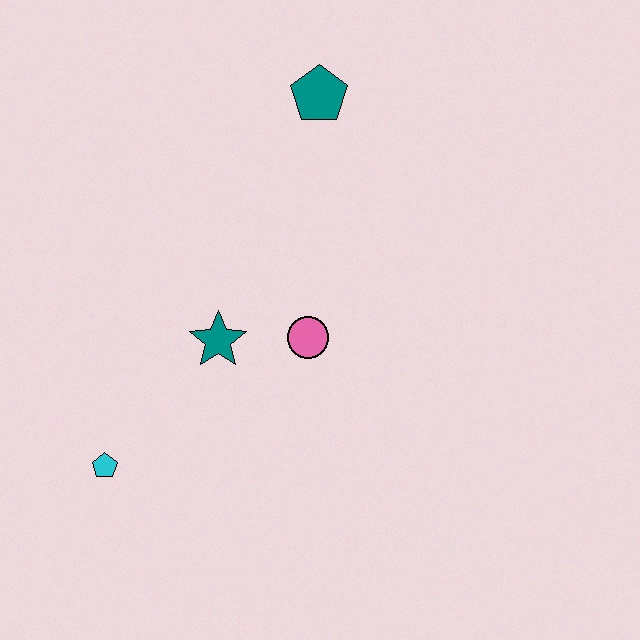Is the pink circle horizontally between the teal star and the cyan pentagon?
No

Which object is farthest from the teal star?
The teal pentagon is farthest from the teal star.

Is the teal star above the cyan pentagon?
Yes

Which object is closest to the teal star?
The pink circle is closest to the teal star.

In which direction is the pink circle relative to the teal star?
The pink circle is to the right of the teal star.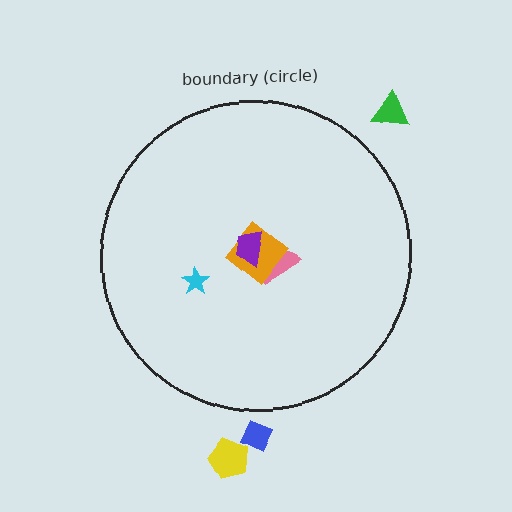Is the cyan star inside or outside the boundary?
Inside.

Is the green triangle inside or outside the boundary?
Outside.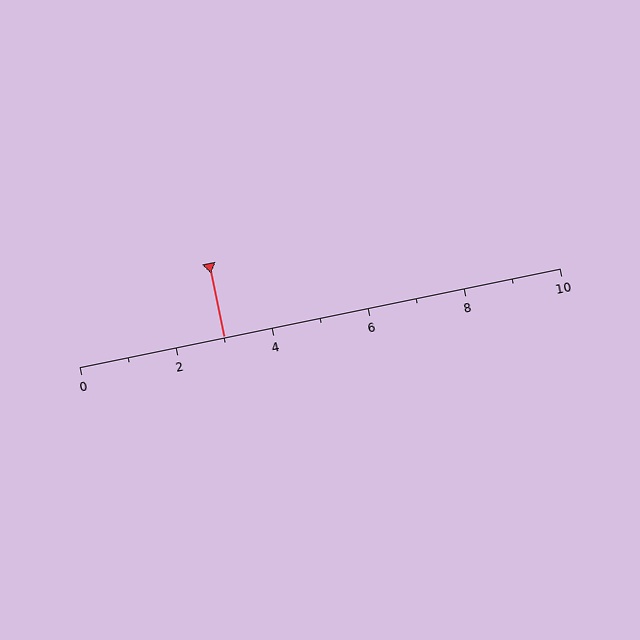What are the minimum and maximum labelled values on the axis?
The axis runs from 0 to 10.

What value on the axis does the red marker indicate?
The marker indicates approximately 3.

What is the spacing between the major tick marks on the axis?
The major ticks are spaced 2 apart.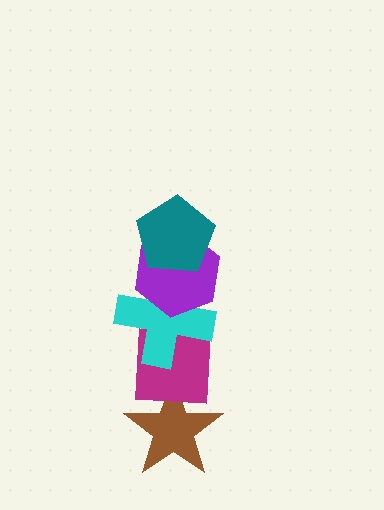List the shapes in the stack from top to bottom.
From top to bottom: the teal pentagon, the purple hexagon, the cyan cross, the magenta square, the brown star.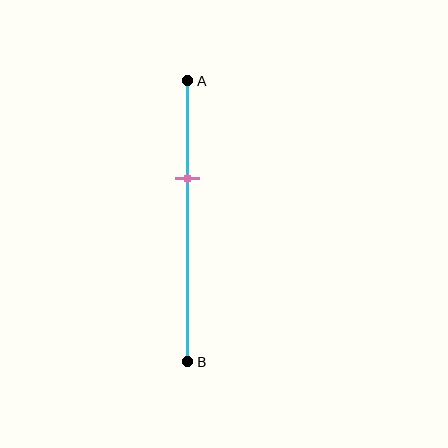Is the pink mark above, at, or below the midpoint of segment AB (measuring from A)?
The pink mark is above the midpoint of segment AB.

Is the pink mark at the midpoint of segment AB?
No, the mark is at about 35% from A, not at the 50% midpoint.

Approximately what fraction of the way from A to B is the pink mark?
The pink mark is approximately 35% of the way from A to B.